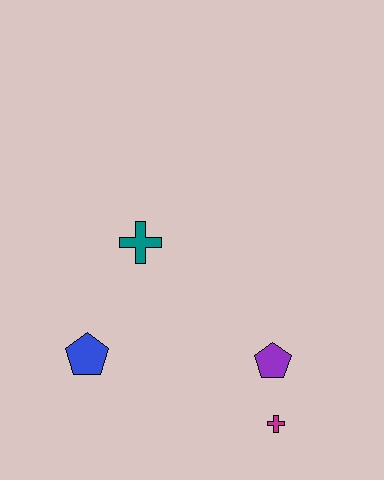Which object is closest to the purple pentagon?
The magenta cross is closest to the purple pentagon.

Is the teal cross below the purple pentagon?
No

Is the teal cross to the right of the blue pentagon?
Yes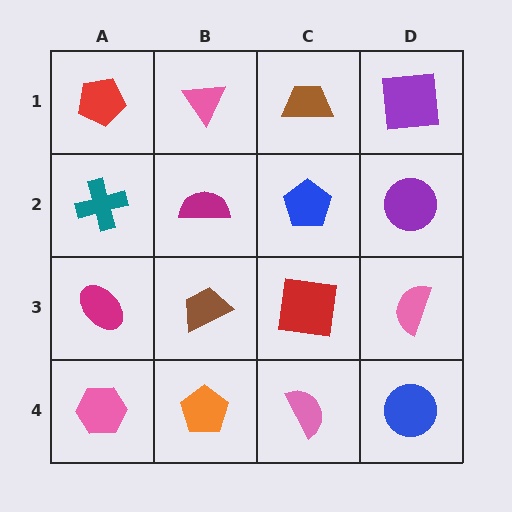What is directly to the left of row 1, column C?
A pink triangle.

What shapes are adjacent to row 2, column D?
A purple square (row 1, column D), a pink semicircle (row 3, column D), a blue pentagon (row 2, column C).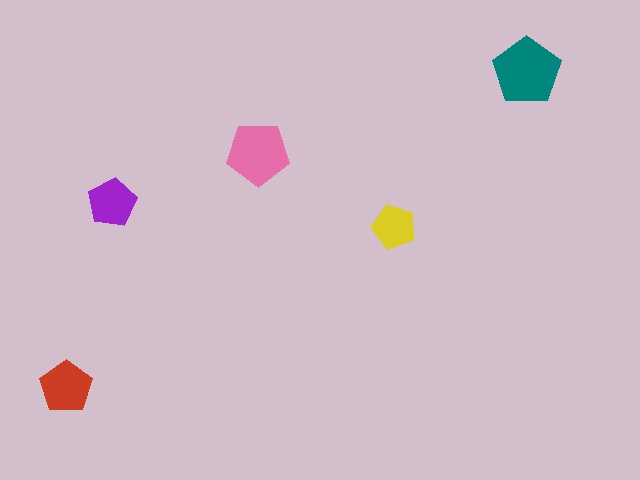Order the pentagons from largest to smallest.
the teal one, the pink one, the red one, the purple one, the yellow one.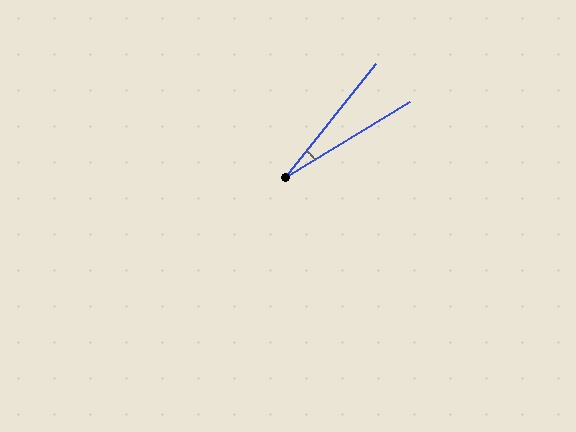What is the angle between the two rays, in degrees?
Approximately 20 degrees.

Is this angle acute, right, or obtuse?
It is acute.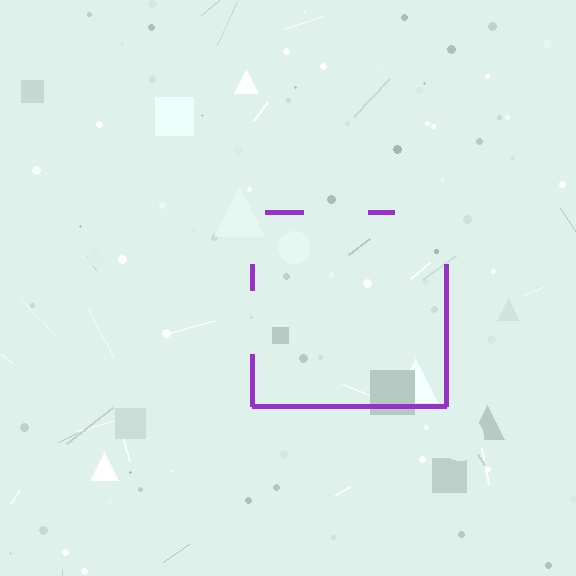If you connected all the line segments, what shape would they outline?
They would outline a square.